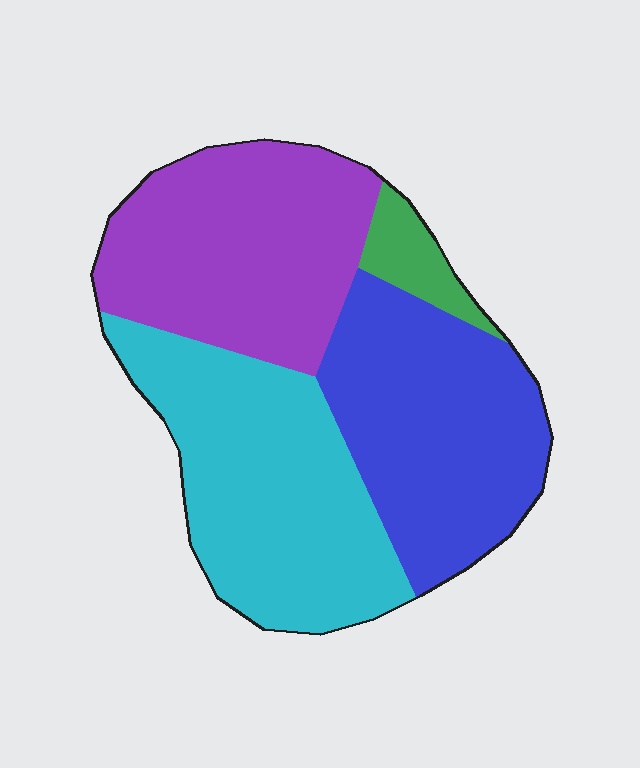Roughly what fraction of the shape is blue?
Blue takes up about one third (1/3) of the shape.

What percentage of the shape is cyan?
Cyan takes up about one third (1/3) of the shape.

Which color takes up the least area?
Green, at roughly 5%.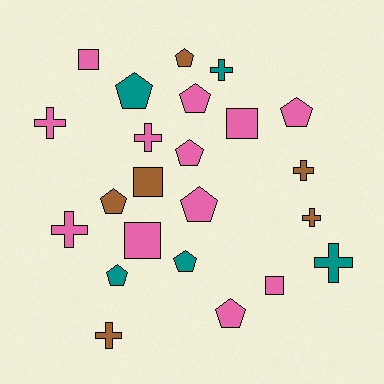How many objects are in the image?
There are 23 objects.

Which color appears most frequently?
Pink, with 12 objects.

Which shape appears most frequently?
Pentagon, with 10 objects.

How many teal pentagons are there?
There are 3 teal pentagons.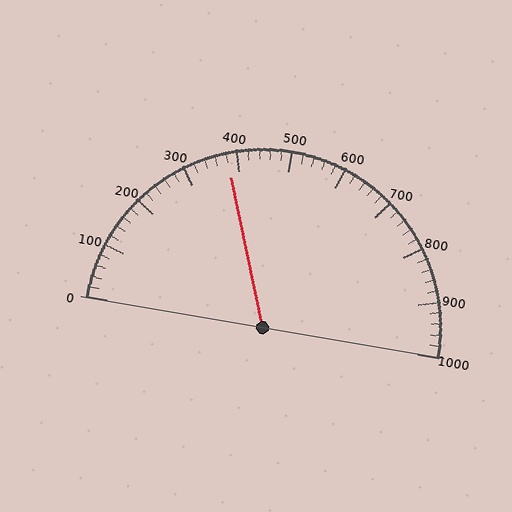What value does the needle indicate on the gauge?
The needle indicates approximately 380.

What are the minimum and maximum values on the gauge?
The gauge ranges from 0 to 1000.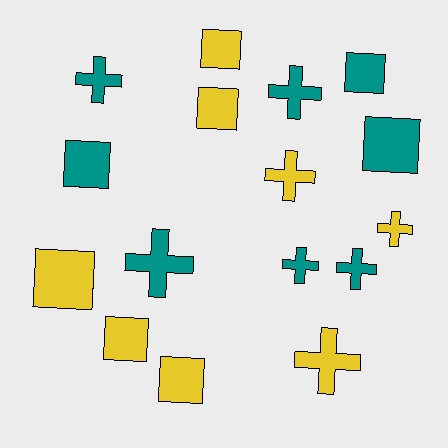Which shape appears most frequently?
Square, with 8 objects.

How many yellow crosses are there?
There are 3 yellow crosses.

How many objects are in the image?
There are 16 objects.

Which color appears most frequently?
Yellow, with 8 objects.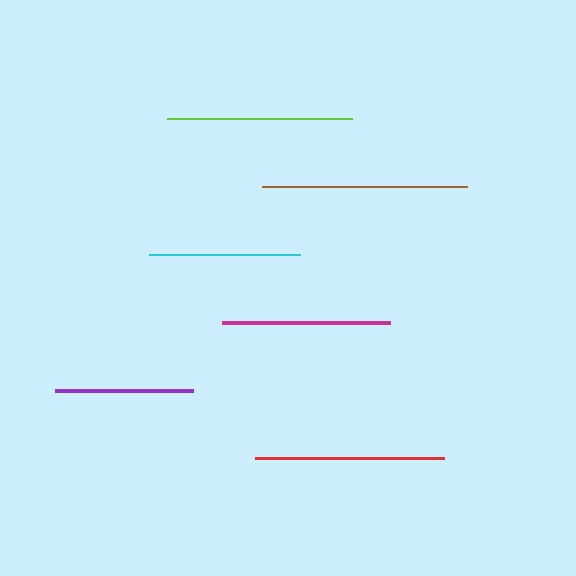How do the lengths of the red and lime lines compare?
The red and lime lines are approximately the same length.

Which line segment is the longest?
The brown line is the longest at approximately 205 pixels.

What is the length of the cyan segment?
The cyan segment is approximately 151 pixels long.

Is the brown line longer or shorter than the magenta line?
The brown line is longer than the magenta line.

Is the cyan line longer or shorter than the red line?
The red line is longer than the cyan line.